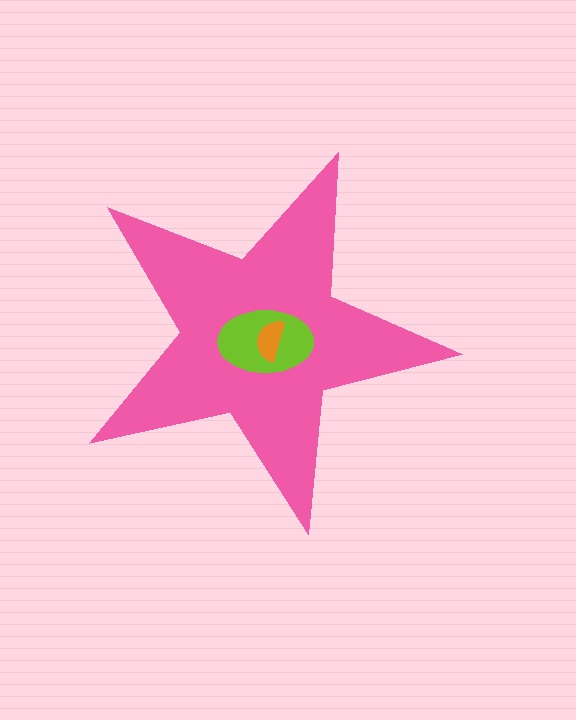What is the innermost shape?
The orange semicircle.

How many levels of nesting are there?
3.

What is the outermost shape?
The pink star.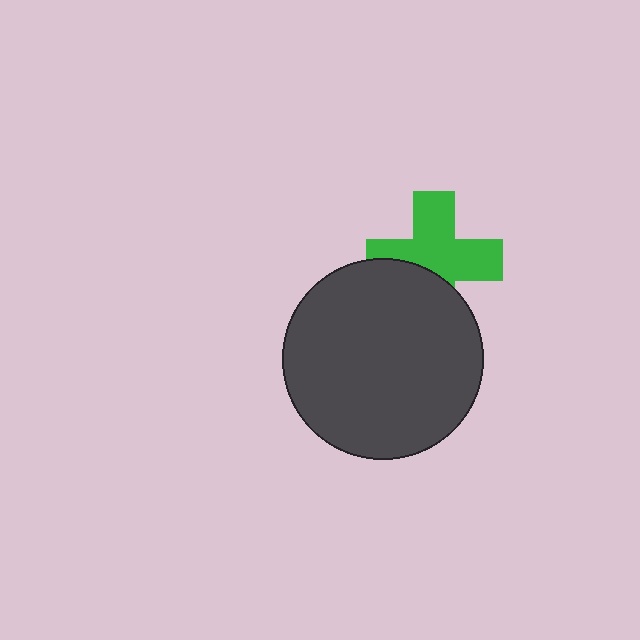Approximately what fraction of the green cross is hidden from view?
Roughly 35% of the green cross is hidden behind the dark gray circle.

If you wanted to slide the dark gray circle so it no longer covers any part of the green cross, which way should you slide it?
Slide it down — that is the most direct way to separate the two shapes.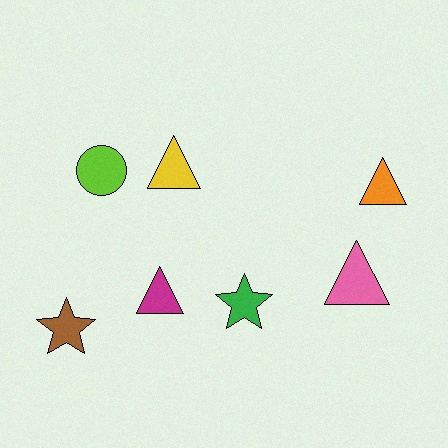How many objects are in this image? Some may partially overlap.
There are 7 objects.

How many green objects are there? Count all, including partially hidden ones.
There is 1 green object.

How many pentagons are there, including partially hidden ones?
There are no pentagons.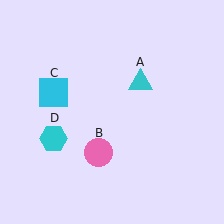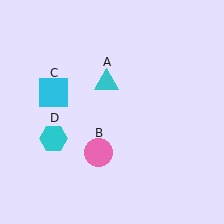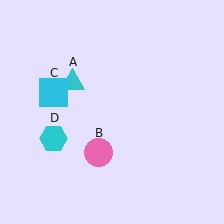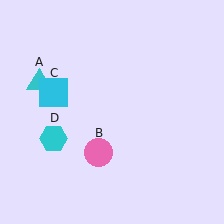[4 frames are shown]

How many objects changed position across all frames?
1 object changed position: cyan triangle (object A).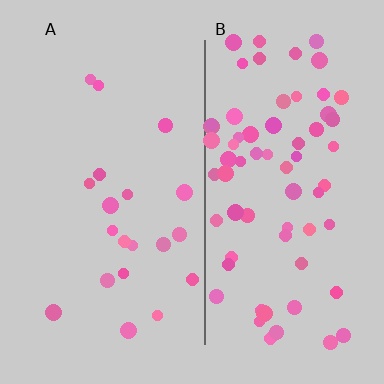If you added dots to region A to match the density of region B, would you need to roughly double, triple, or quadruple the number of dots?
Approximately triple.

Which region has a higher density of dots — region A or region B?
B (the right).